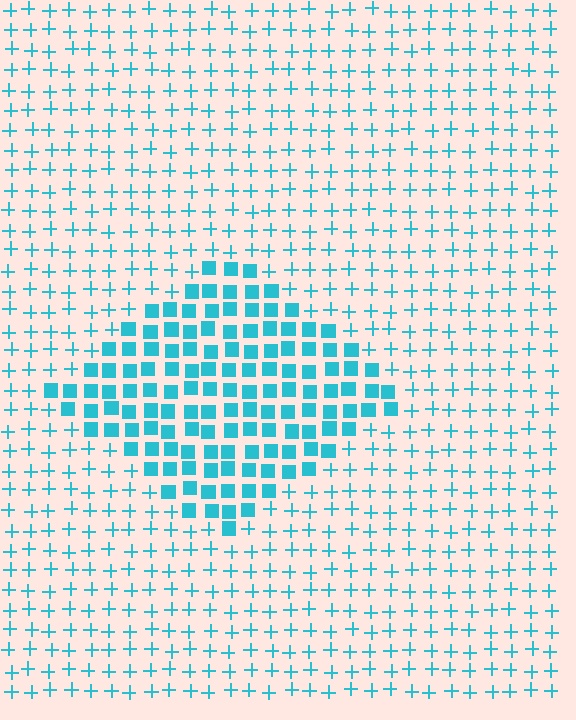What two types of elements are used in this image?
The image uses squares inside the diamond region and plus signs outside it.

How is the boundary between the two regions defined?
The boundary is defined by a change in element shape: squares inside vs. plus signs outside. All elements share the same color and spacing.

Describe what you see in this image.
The image is filled with small cyan elements arranged in a uniform grid. A diamond-shaped region contains squares, while the surrounding area contains plus signs. The boundary is defined purely by the change in element shape.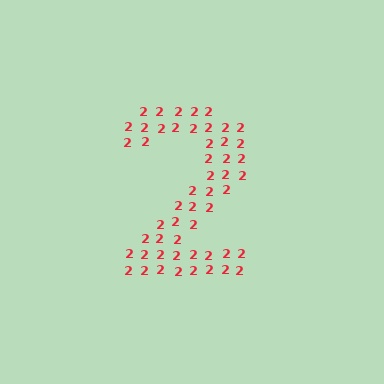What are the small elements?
The small elements are digit 2's.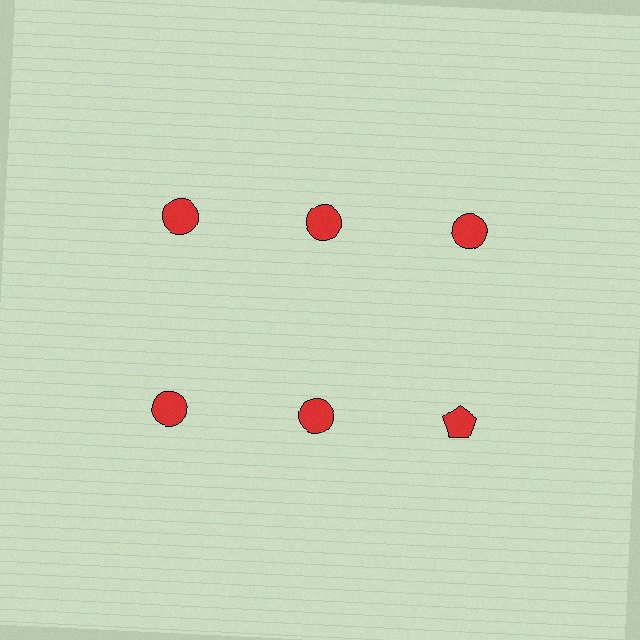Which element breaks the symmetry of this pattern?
The red pentagon in the second row, center column breaks the symmetry. All other shapes are red circles.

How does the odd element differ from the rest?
It has a different shape: pentagon instead of circle.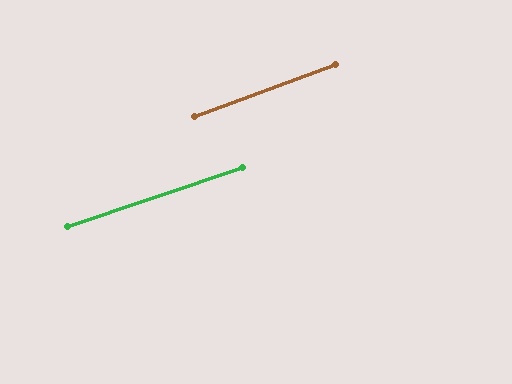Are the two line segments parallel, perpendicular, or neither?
Parallel — their directions differ by only 1.3°.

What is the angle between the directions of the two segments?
Approximately 1 degree.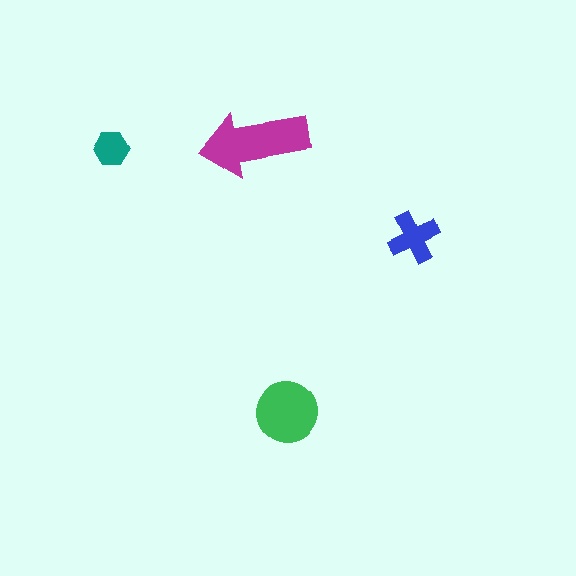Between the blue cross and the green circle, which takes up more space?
The green circle.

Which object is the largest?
The magenta arrow.